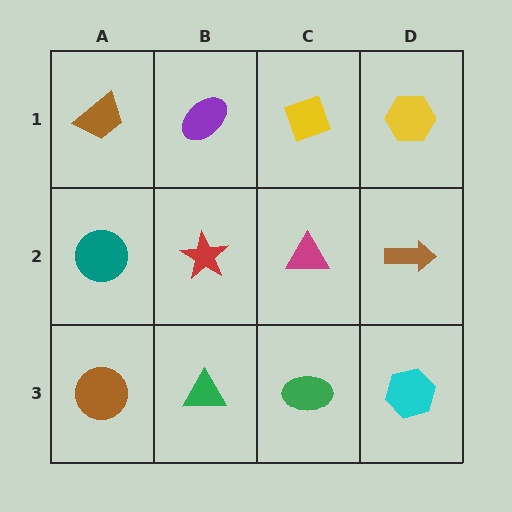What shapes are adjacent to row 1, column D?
A brown arrow (row 2, column D), a yellow diamond (row 1, column C).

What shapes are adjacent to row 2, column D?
A yellow hexagon (row 1, column D), a cyan hexagon (row 3, column D), a magenta triangle (row 2, column C).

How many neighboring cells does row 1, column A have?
2.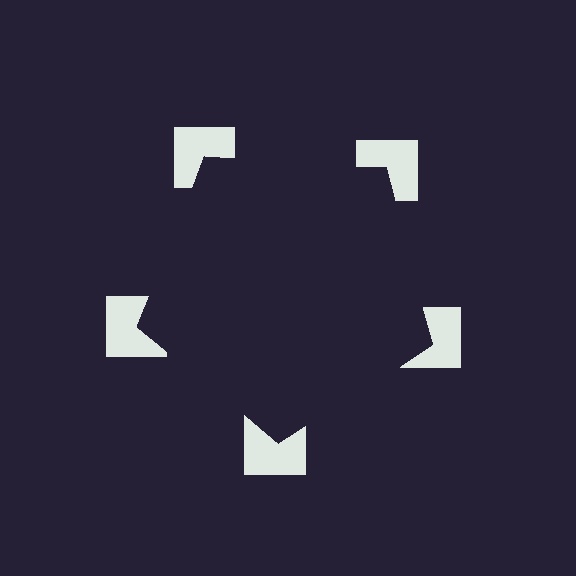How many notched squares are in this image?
There are 5 — one at each vertex of the illusory pentagon.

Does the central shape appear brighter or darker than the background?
It typically appears slightly darker than the background, even though no actual brightness change is drawn.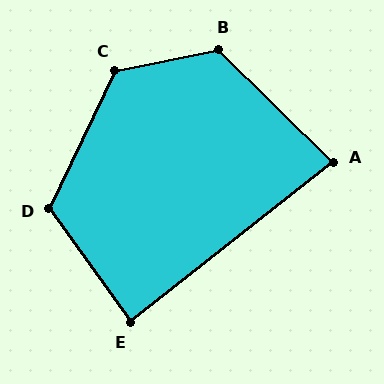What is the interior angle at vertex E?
Approximately 87 degrees (approximately right).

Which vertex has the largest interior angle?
C, at approximately 126 degrees.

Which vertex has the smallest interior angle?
A, at approximately 83 degrees.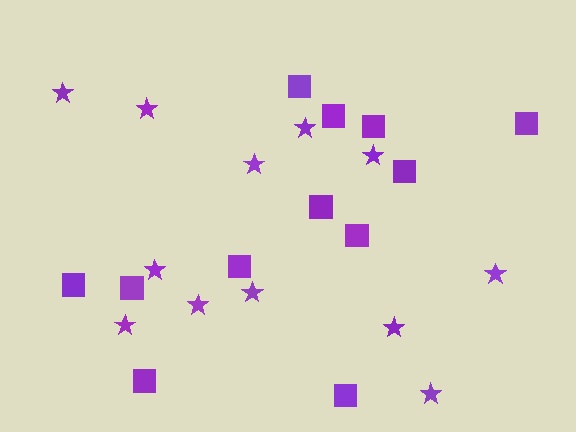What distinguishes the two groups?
There are 2 groups: one group of stars (12) and one group of squares (12).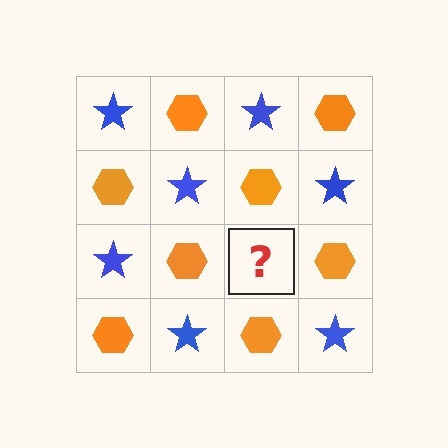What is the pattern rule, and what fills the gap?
The rule is that it alternates blue star and orange hexagon in a checkerboard pattern. The gap should be filled with a blue star.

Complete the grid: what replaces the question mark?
The question mark should be replaced with a blue star.